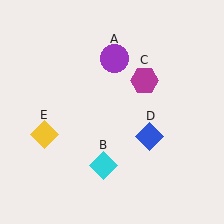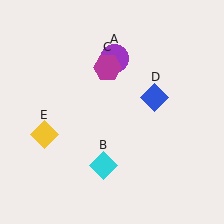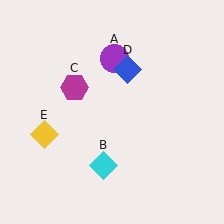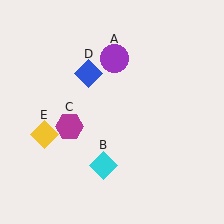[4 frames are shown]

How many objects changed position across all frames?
2 objects changed position: magenta hexagon (object C), blue diamond (object D).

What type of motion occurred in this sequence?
The magenta hexagon (object C), blue diamond (object D) rotated counterclockwise around the center of the scene.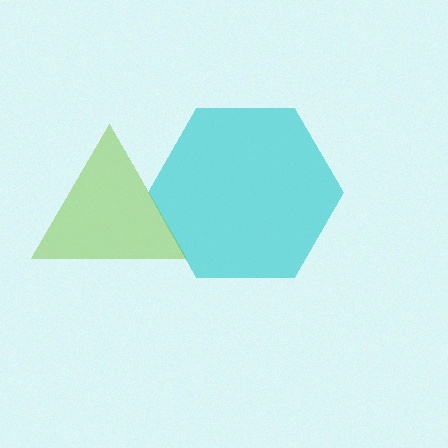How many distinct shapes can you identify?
There are 2 distinct shapes: a cyan hexagon, a lime triangle.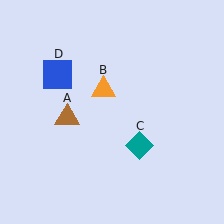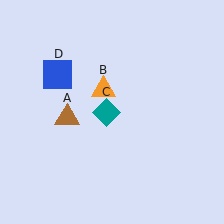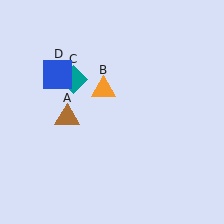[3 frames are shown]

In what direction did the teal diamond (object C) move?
The teal diamond (object C) moved up and to the left.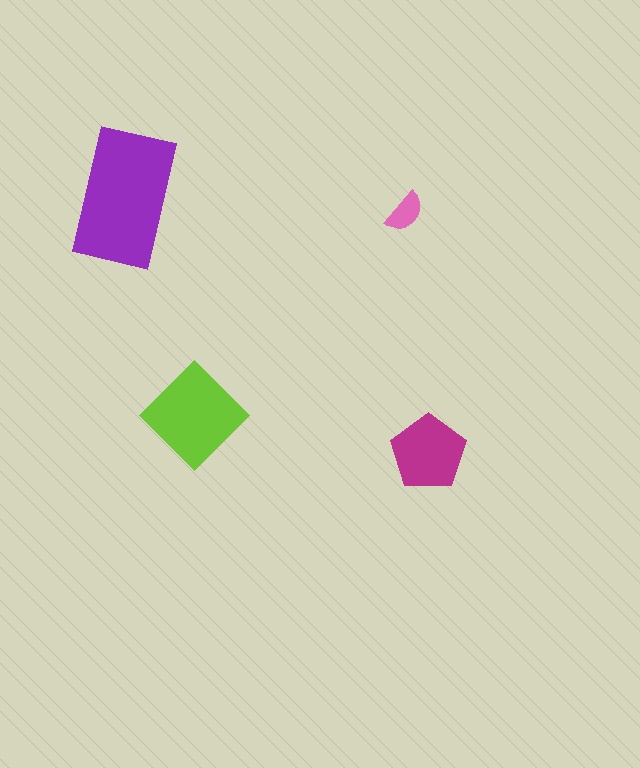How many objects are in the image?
There are 4 objects in the image.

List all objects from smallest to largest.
The pink semicircle, the magenta pentagon, the lime diamond, the purple rectangle.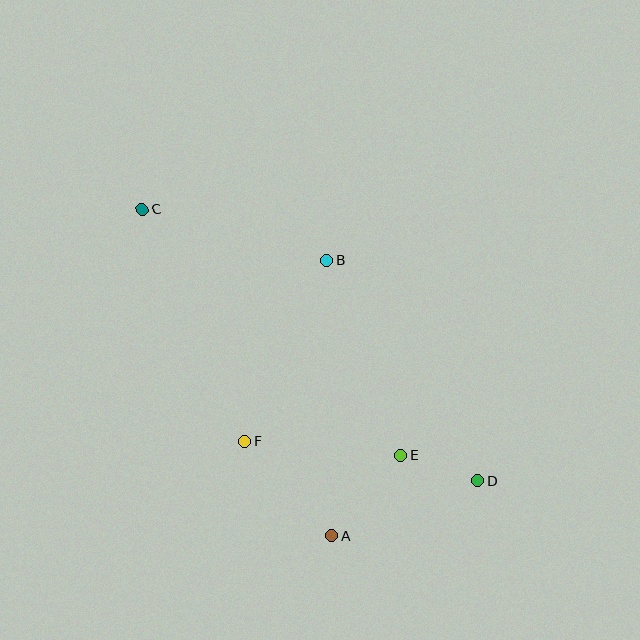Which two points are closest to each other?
Points D and E are closest to each other.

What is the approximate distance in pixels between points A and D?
The distance between A and D is approximately 156 pixels.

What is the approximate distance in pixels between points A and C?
The distance between A and C is approximately 377 pixels.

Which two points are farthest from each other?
Points C and D are farthest from each other.